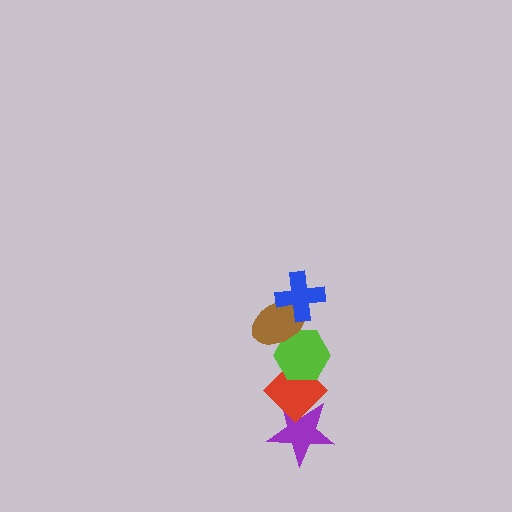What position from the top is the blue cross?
The blue cross is 1st from the top.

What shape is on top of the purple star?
The red diamond is on top of the purple star.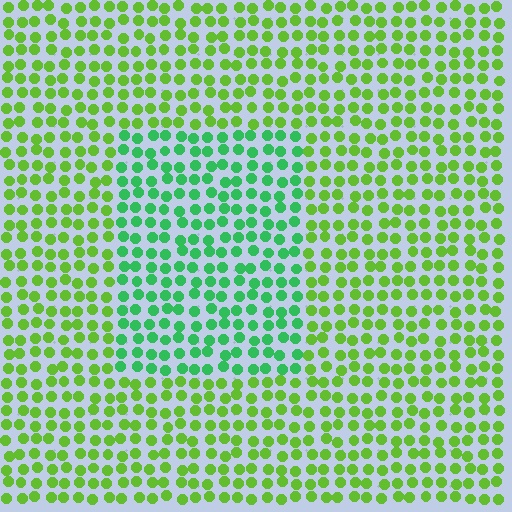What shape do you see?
I see a rectangle.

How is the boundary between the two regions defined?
The boundary is defined purely by a slight shift in hue (about 40 degrees). Spacing, size, and orientation are identical on both sides.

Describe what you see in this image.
The image is filled with small lime elements in a uniform arrangement. A rectangle-shaped region is visible where the elements are tinted to a slightly different hue, forming a subtle color boundary.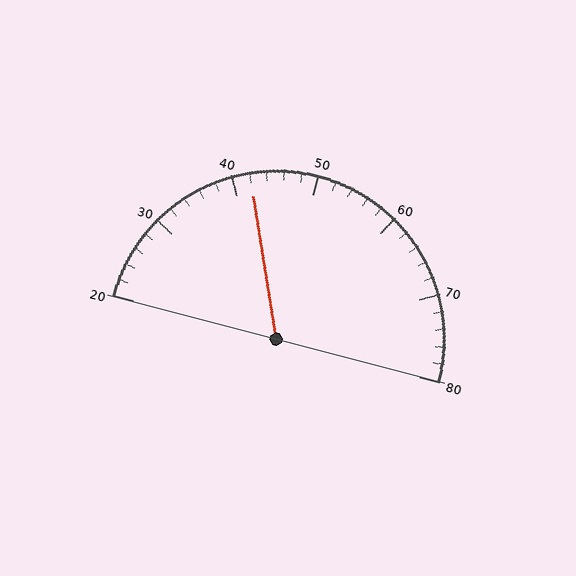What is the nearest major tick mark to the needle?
The nearest major tick mark is 40.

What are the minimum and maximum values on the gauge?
The gauge ranges from 20 to 80.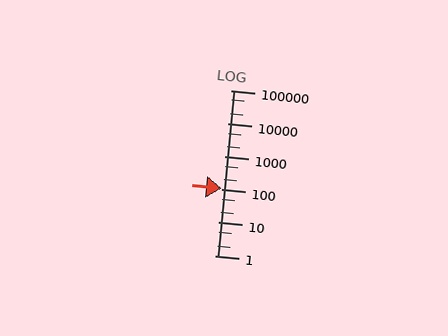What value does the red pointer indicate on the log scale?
The pointer indicates approximately 110.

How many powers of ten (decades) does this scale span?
The scale spans 5 decades, from 1 to 100000.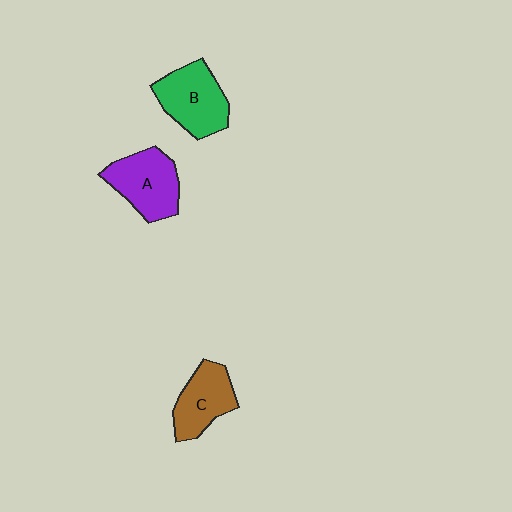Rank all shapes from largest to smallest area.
From largest to smallest: B (green), A (purple), C (brown).